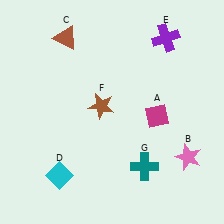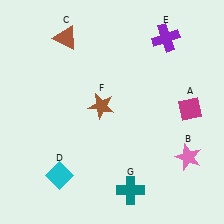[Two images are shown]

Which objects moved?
The objects that moved are: the magenta diamond (A), the teal cross (G).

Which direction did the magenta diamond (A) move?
The magenta diamond (A) moved right.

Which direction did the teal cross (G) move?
The teal cross (G) moved down.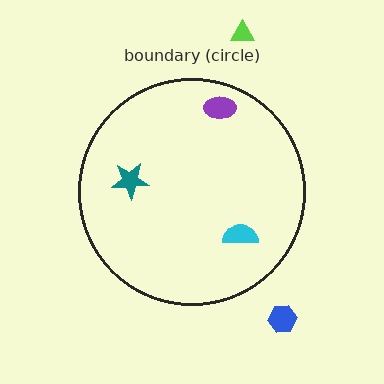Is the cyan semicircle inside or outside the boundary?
Inside.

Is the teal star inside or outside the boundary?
Inside.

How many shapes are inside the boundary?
3 inside, 2 outside.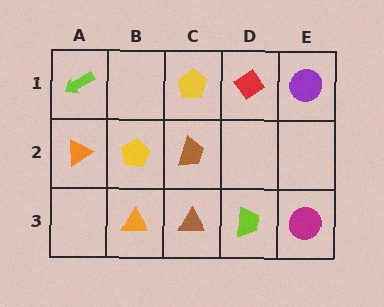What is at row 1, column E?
A purple circle.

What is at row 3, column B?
An orange triangle.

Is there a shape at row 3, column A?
No, that cell is empty.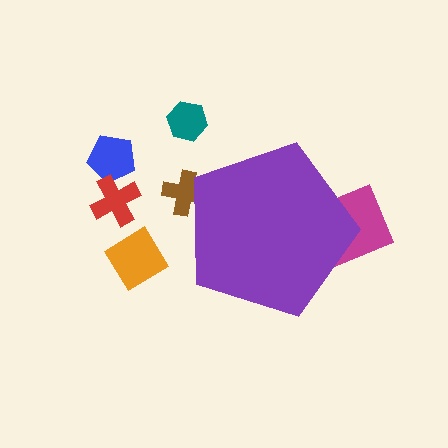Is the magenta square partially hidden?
Yes, the magenta square is partially hidden behind the purple pentagon.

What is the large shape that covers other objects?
A purple pentagon.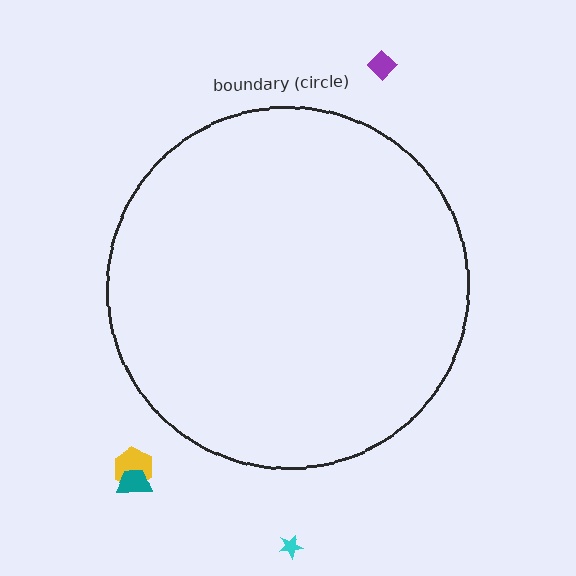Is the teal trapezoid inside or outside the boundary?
Outside.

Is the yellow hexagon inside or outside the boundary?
Outside.